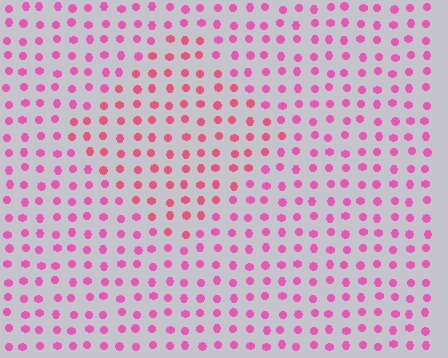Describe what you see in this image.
The image is filled with small pink elements in a uniform arrangement. A diamond-shaped region is visible where the elements are tinted to a slightly different hue, forming a subtle color boundary.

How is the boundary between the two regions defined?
The boundary is defined purely by a slight shift in hue (about 23 degrees). Spacing, size, and orientation are identical on both sides.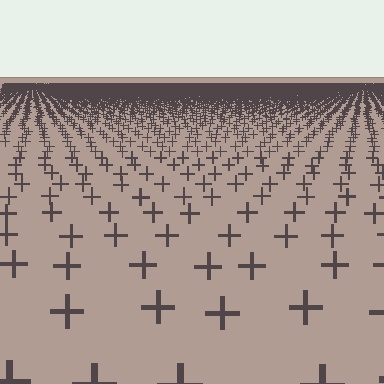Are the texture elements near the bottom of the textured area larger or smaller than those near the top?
Larger. Near the bottom, elements are closer to the viewer and appear at a bigger on-screen size.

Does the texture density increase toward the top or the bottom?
Density increases toward the top.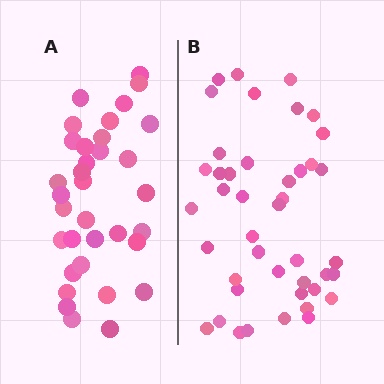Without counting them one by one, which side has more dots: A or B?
Region B (the right region) has more dots.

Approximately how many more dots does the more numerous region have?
Region B has roughly 8 or so more dots than region A.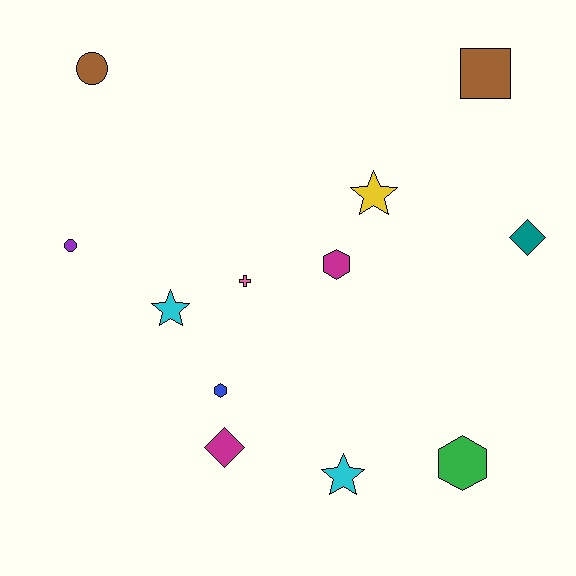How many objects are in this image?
There are 12 objects.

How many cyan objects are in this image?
There are 2 cyan objects.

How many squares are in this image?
There is 1 square.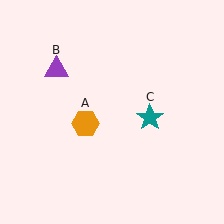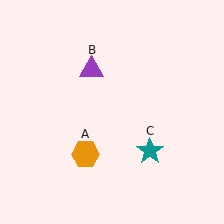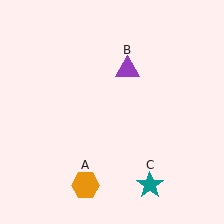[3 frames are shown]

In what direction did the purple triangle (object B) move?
The purple triangle (object B) moved right.